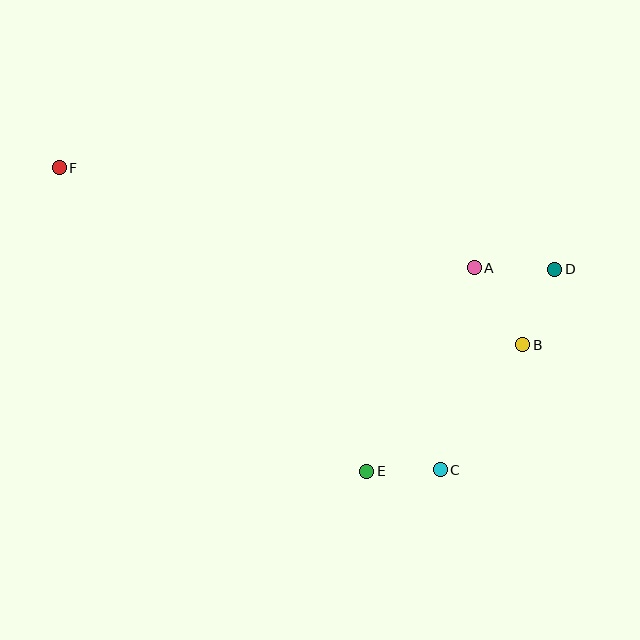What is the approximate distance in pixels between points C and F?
The distance between C and F is approximately 486 pixels.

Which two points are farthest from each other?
Points D and F are farthest from each other.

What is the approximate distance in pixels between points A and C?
The distance between A and C is approximately 205 pixels.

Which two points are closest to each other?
Points C and E are closest to each other.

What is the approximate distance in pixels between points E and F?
The distance between E and F is approximately 432 pixels.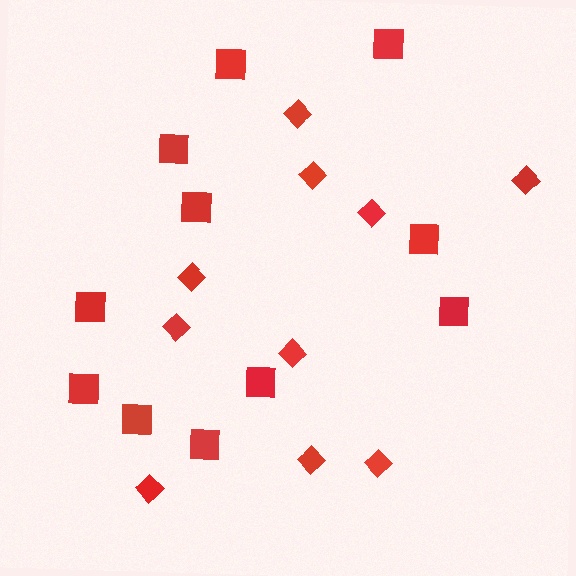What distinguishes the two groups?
There are 2 groups: one group of squares (11) and one group of diamonds (10).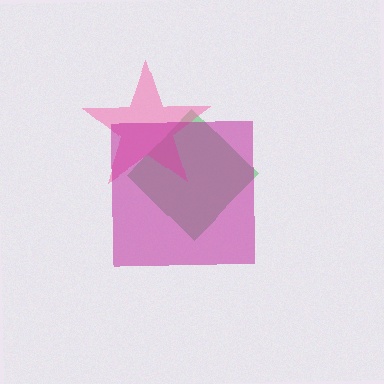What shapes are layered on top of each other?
The layered shapes are: a green diamond, a pink star, a magenta square.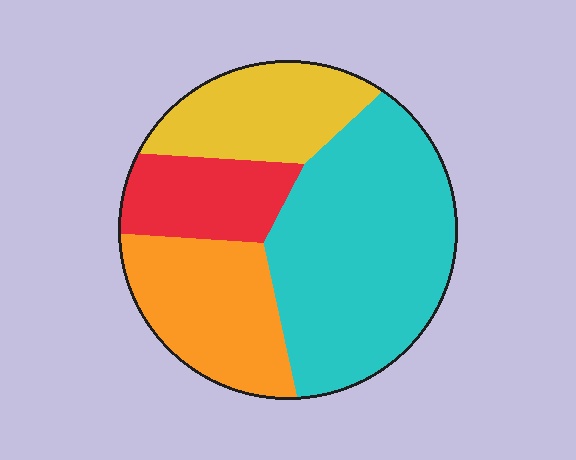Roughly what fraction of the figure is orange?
Orange takes up less than a quarter of the figure.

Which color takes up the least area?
Red, at roughly 15%.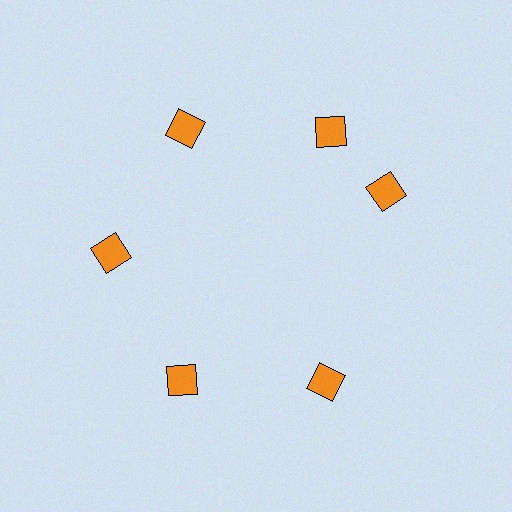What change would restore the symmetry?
The symmetry would be restored by rotating it back into even spacing with its neighbors so that all 6 diamonds sit at equal angles and equal distance from the center.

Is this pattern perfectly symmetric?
No. The 6 orange diamonds are arranged in a ring, but one element near the 3 o'clock position is rotated out of alignment along the ring, breaking the 6-fold rotational symmetry.